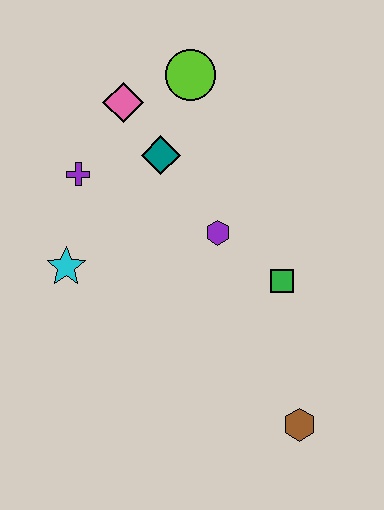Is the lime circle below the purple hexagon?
No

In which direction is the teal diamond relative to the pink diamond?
The teal diamond is below the pink diamond.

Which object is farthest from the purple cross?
The brown hexagon is farthest from the purple cross.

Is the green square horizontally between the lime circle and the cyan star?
No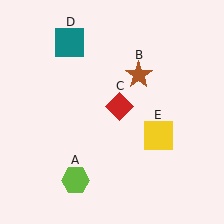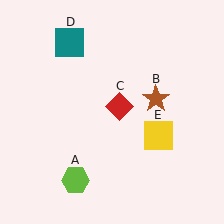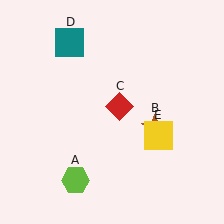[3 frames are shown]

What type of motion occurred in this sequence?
The brown star (object B) rotated clockwise around the center of the scene.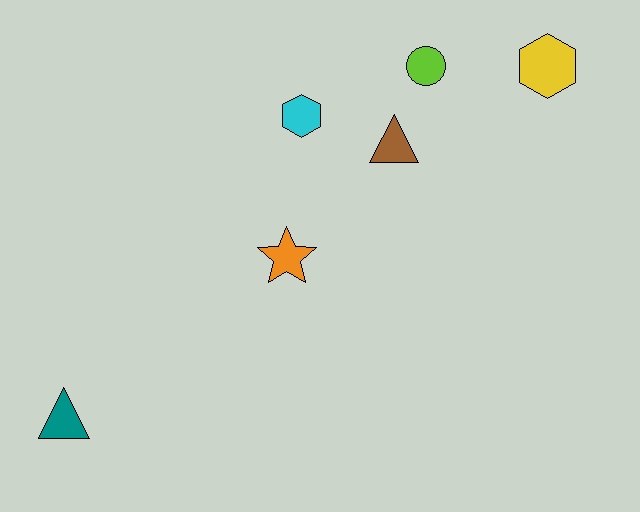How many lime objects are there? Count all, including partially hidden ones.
There is 1 lime object.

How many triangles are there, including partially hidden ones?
There are 2 triangles.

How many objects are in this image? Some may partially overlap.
There are 6 objects.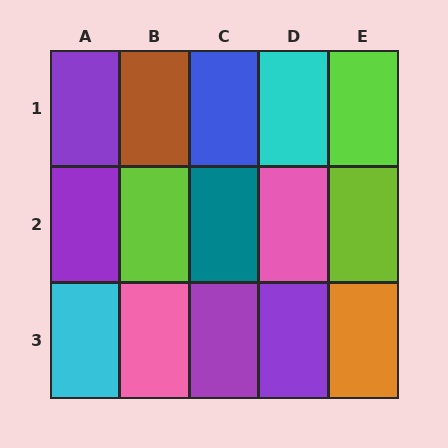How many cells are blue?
1 cell is blue.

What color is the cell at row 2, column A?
Purple.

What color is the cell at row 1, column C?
Blue.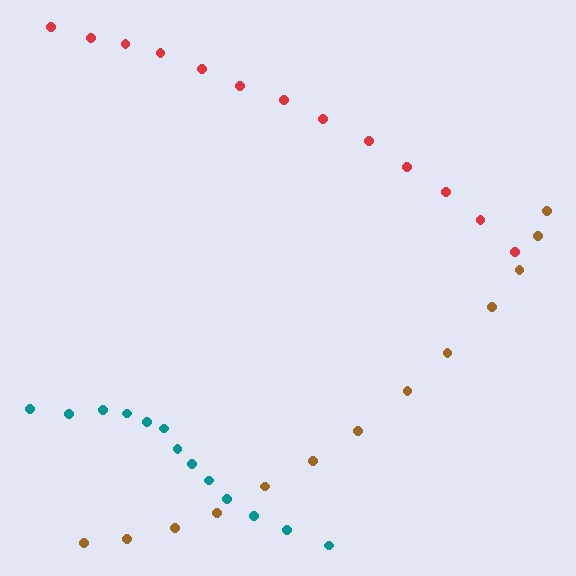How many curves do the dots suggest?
There are 3 distinct paths.